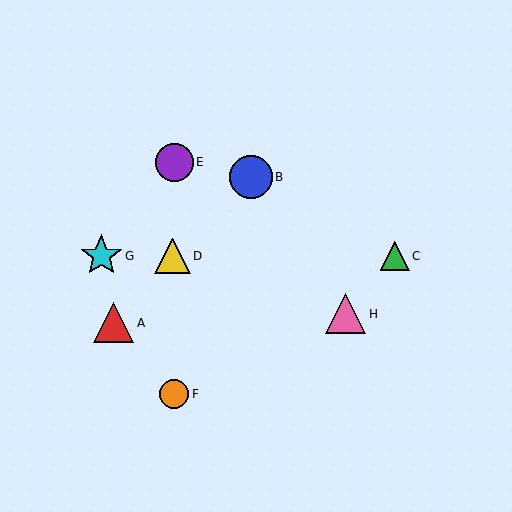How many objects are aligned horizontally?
3 objects (C, D, G) are aligned horizontally.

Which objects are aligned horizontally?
Objects C, D, G are aligned horizontally.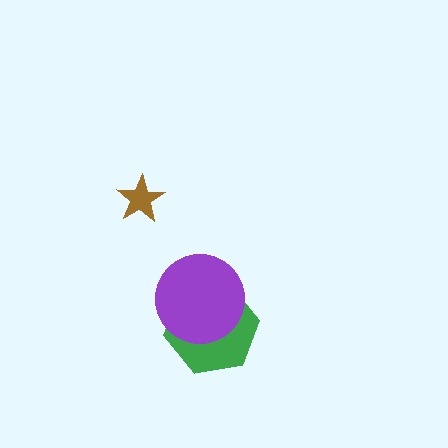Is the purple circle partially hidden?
No, no other shape covers it.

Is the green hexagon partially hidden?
Yes, it is partially covered by another shape.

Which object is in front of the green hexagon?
The purple circle is in front of the green hexagon.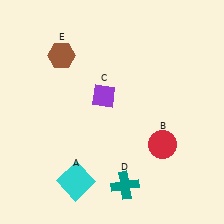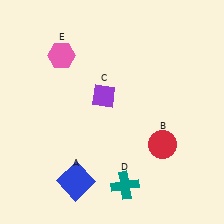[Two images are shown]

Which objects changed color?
A changed from cyan to blue. E changed from brown to pink.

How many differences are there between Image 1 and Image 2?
There are 2 differences between the two images.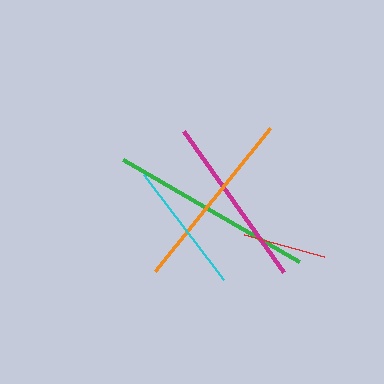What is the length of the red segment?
The red segment is approximately 82 pixels long.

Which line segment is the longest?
The green line is the longest at approximately 203 pixels.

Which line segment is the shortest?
The red line is the shortest at approximately 82 pixels.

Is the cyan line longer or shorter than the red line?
The cyan line is longer than the red line.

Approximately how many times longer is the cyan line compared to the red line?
The cyan line is approximately 1.6 times the length of the red line.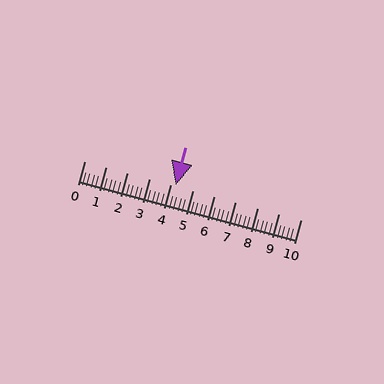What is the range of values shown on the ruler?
The ruler shows values from 0 to 10.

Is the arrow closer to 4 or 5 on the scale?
The arrow is closer to 4.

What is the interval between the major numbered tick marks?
The major tick marks are spaced 1 units apart.